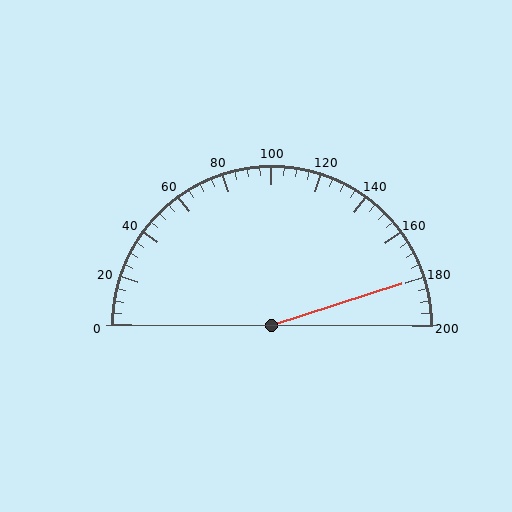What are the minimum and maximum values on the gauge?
The gauge ranges from 0 to 200.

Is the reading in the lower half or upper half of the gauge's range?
The reading is in the upper half of the range (0 to 200).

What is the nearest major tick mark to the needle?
The nearest major tick mark is 180.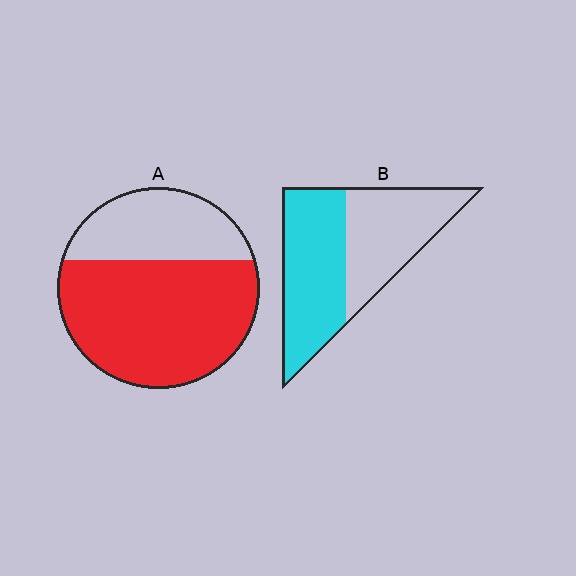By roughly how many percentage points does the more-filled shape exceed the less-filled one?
By roughly 15 percentage points (A over B).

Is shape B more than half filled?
Roughly half.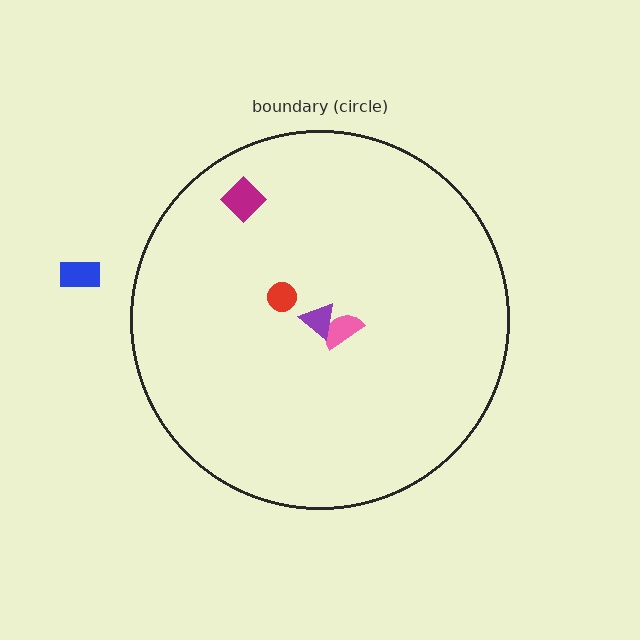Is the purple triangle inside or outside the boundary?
Inside.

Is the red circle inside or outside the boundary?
Inside.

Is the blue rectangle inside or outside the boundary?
Outside.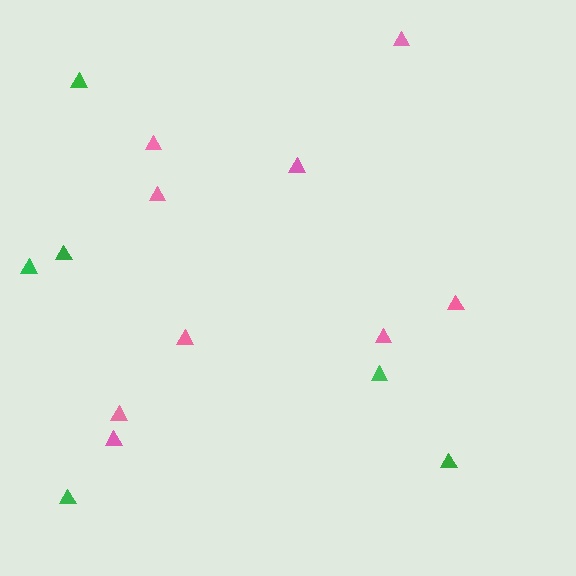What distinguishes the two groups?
There are 2 groups: one group of pink triangles (9) and one group of green triangles (6).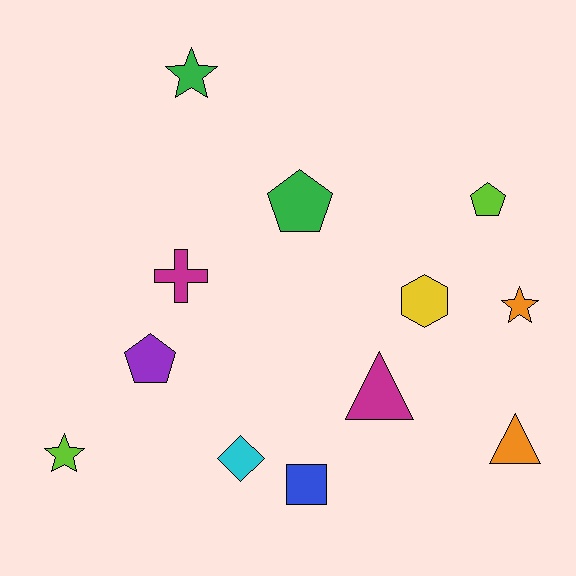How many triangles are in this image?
There are 2 triangles.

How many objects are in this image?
There are 12 objects.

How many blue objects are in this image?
There is 1 blue object.